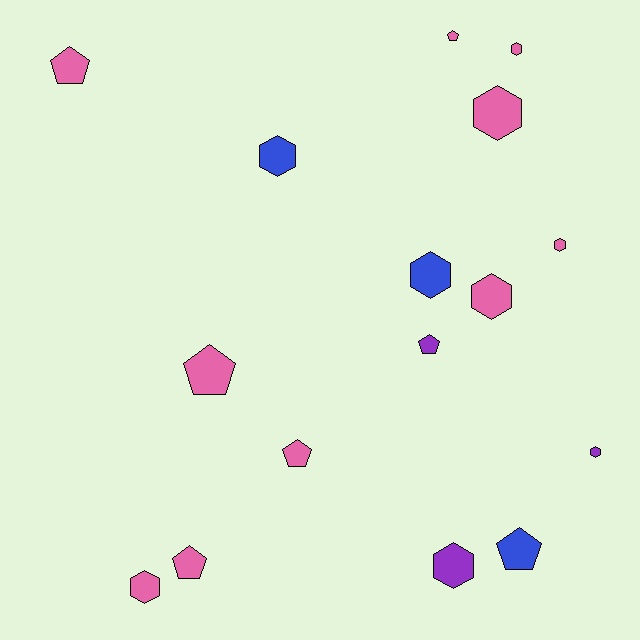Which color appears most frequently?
Pink, with 10 objects.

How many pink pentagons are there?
There are 5 pink pentagons.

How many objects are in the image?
There are 16 objects.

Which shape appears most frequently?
Hexagon, with 9 objects.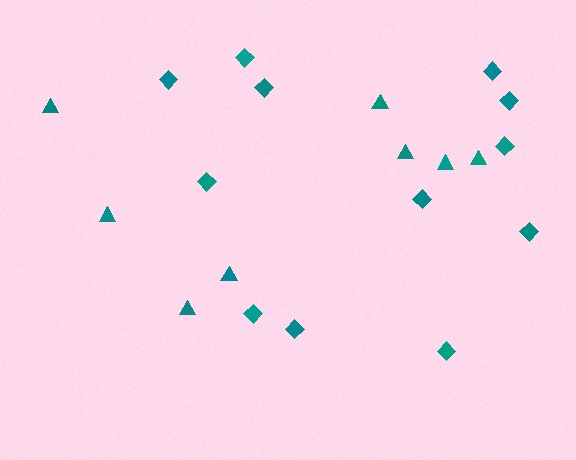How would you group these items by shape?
There are 2 groups: one group of triangles (8) and one group of diamonds (12).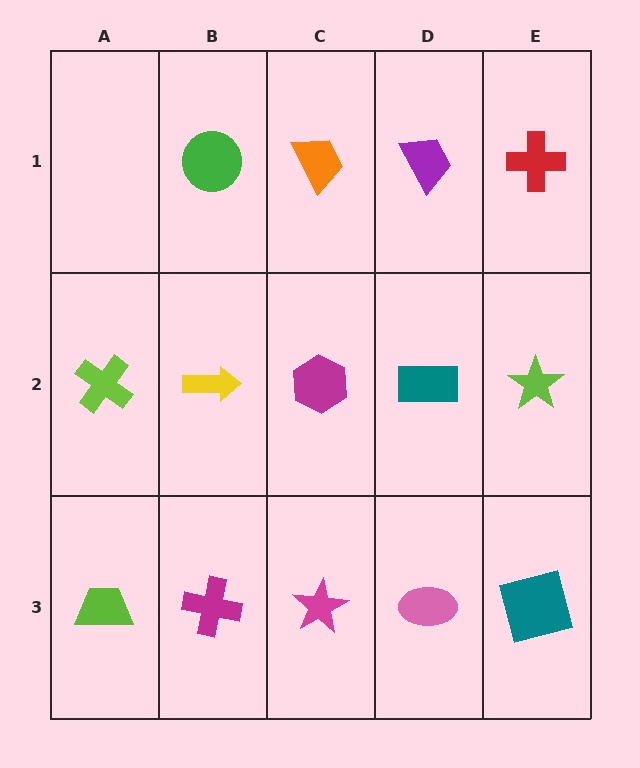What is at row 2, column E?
A lime star.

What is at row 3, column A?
A lime trapezoid.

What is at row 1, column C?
An orange trapezoid.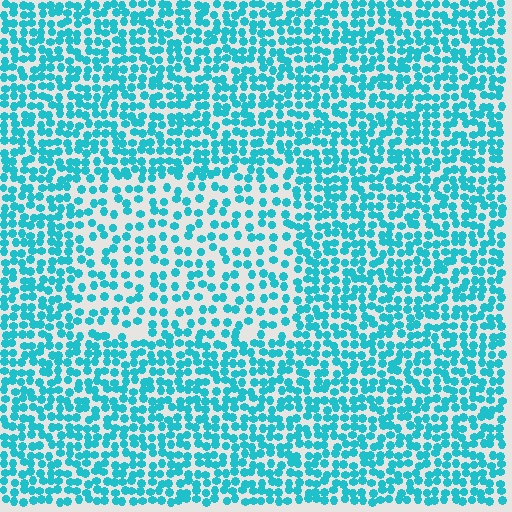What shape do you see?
I see a rectangle.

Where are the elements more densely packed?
The elements are more densely packed outside the rectangle boundary.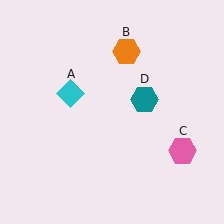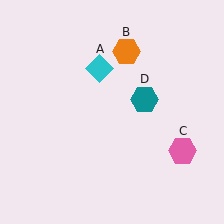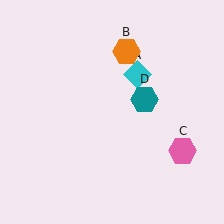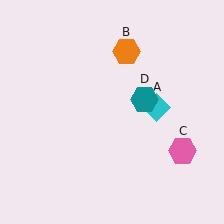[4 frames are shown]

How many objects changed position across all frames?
1 object changed position: cyan diamond (object A).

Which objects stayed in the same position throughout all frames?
Orange hexagon (object B) and pink hexagon (object C) and teal hexagon (object D) remained stationary.